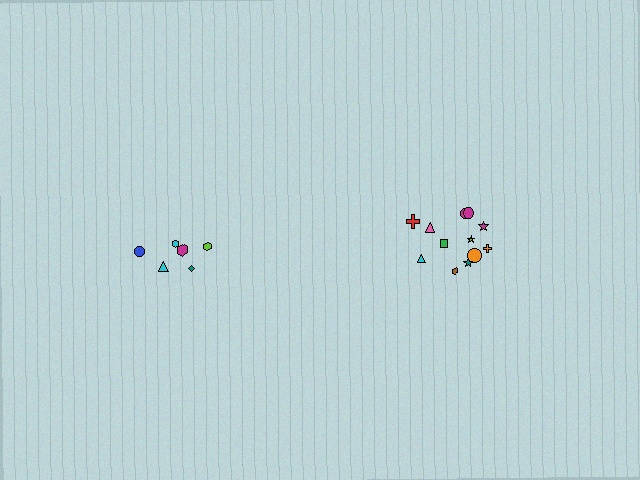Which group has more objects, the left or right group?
The right group.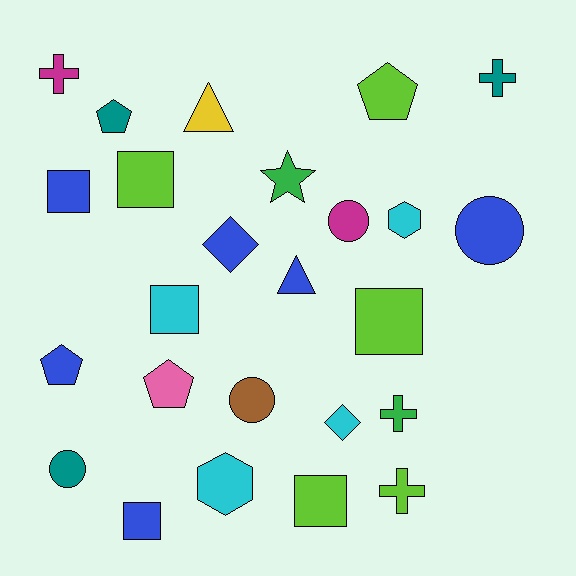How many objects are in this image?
There are 25 objects.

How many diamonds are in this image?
There are 2 diamonds.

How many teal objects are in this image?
There are 3 teal objects.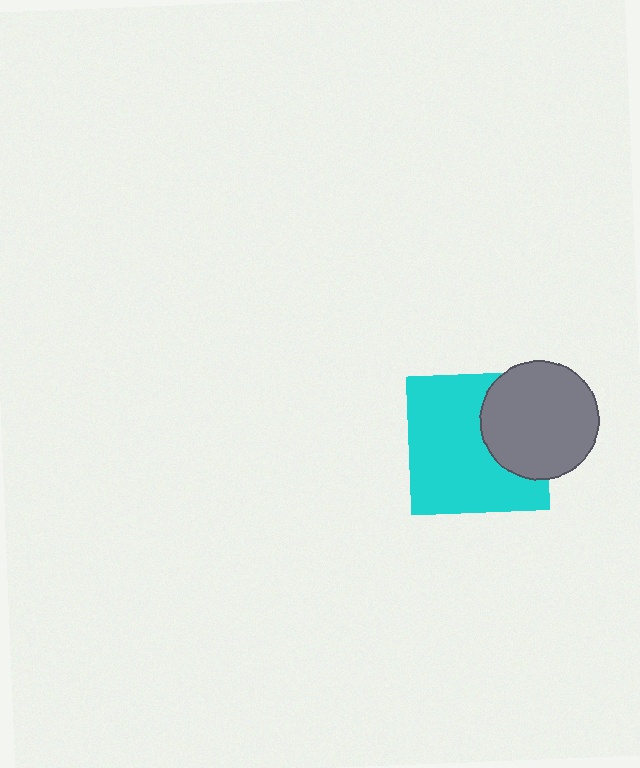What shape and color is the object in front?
The object in front is a gray circle.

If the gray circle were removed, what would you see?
You would see the complete cyan square.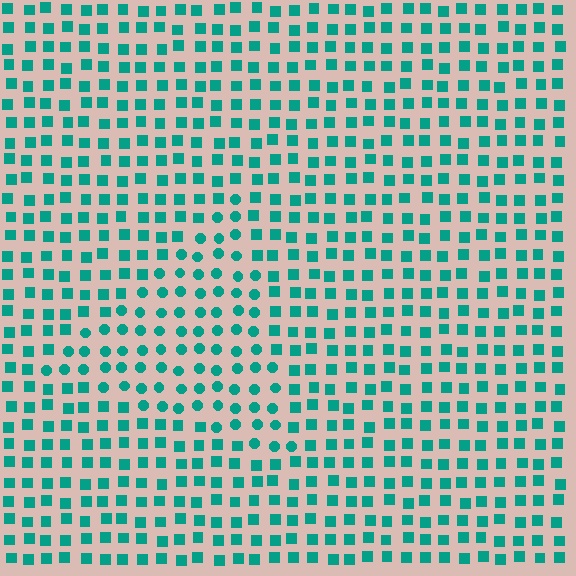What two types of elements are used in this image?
The image uses circles inside the triangle region and squares outside it.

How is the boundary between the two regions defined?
The boundary is defined by a change in element shape: circles inside vs. squares outside. All elements share the same color and spacing.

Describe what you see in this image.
The image is filled with small teal elements arranged in a uniform grid. A triangle-shaped region contains circles, while the surrounding area contains squares. The boundary is defined purely by the change in element shape.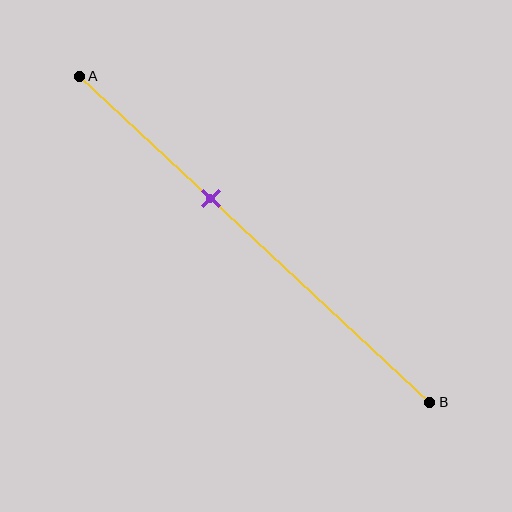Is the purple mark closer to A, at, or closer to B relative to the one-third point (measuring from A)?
The purple mark is closer to point B than the one-third point of segment AB.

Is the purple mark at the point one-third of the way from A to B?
No, the mark is at about 35% from A, not at the 33% one-third point.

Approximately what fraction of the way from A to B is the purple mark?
The purple mark is approximately 35% of the way from A to B.